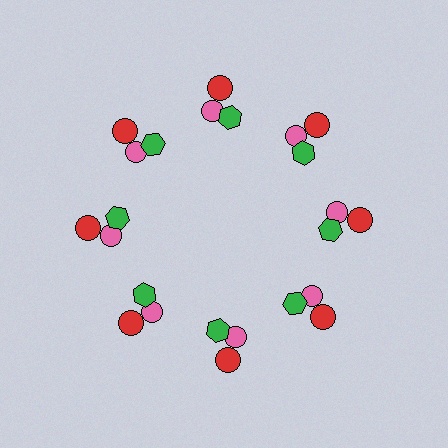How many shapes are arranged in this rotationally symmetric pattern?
There are 24 shapes, arranged in 8 groups of 3.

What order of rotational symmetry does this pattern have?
This pattern has 8-fold rotational symmetry.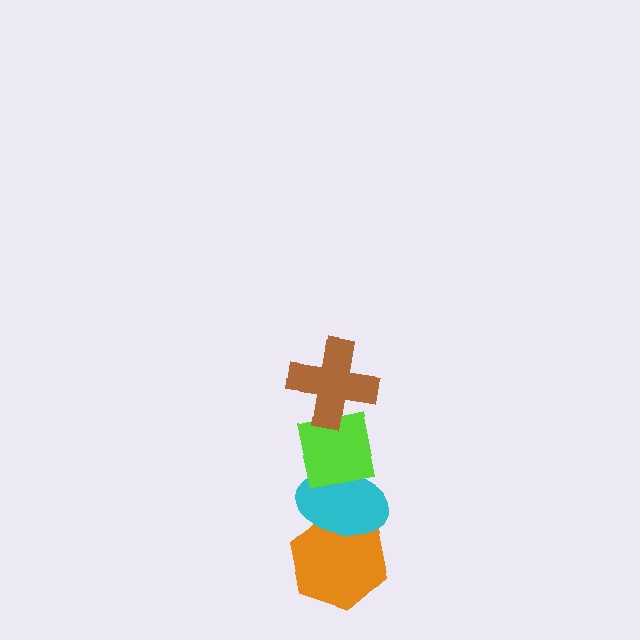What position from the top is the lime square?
The lime square is 2nd from the top.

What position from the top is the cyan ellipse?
The cyan ellipse is 3rd from the top.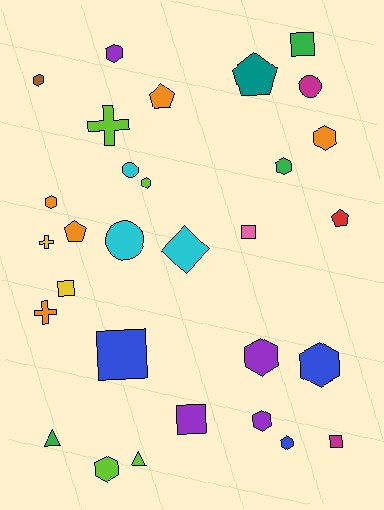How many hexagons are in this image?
There are 11 hexagons.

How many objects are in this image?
There are 30 objects.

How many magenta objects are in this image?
There are 2 magenta objects.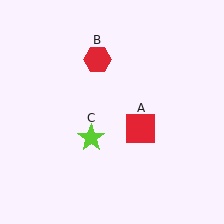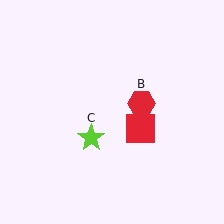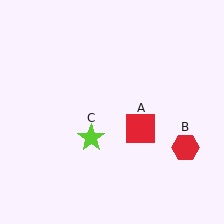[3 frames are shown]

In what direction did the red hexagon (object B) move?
The red hexagon (object B) moved down and to the right.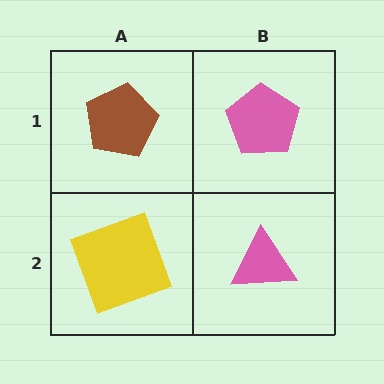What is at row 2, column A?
A yellow square.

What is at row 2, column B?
A pink triangle.